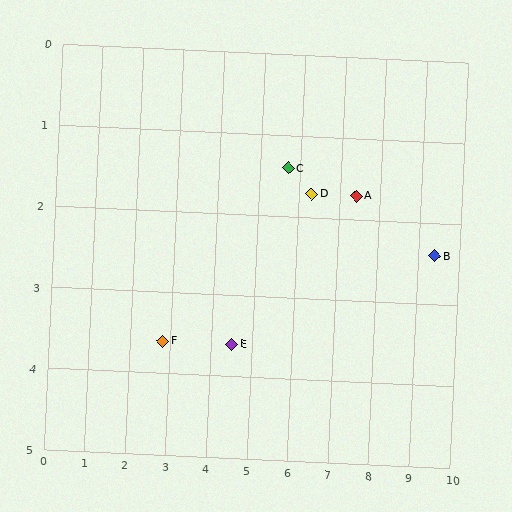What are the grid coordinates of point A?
Point A is at approximately (7.4, 1.7).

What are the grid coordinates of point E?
Point E is at approximately (4.5, 3.6).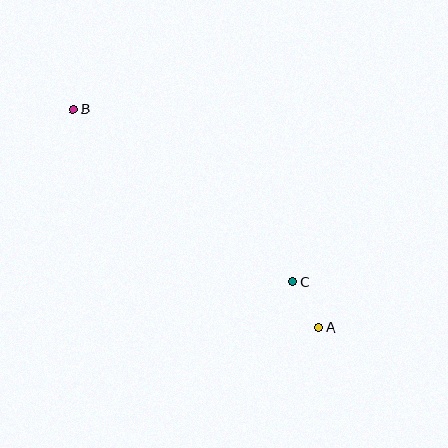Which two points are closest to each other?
Points A and C are closest to each other.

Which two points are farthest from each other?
Points A and B are farthest from each other.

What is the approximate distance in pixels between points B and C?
The distance between B and C is approximately 279 pixels.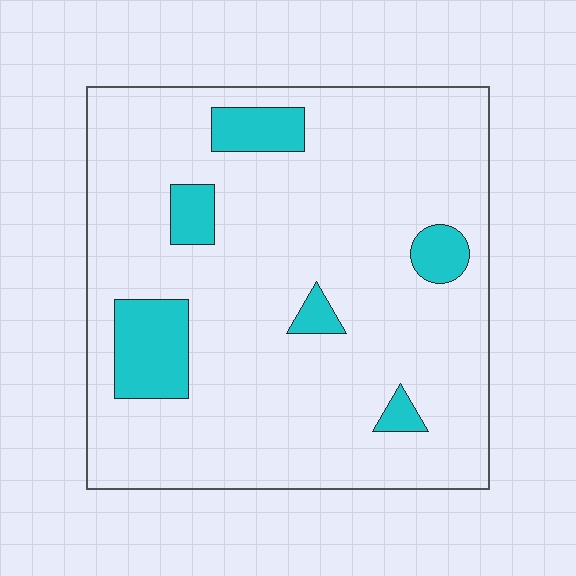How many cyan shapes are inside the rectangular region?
6.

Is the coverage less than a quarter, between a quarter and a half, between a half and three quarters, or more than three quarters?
Less than a quarter.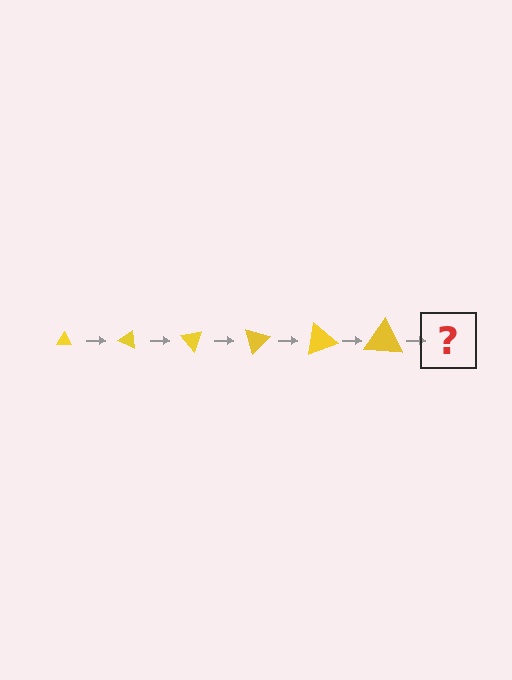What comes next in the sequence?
The next element should be a triangle, larger than the previous one and rotated 150 degrees from the start.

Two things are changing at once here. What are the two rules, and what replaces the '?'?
The two rules are that the triangle grows larger each step and it rotates 25 degrees each step. The '?' should be a triangle, larger than the previous one and rotated 150 degrees from the start.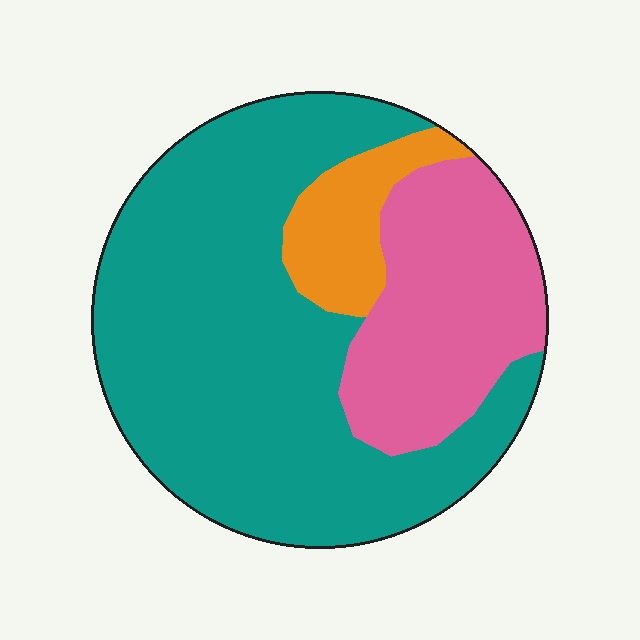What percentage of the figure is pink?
Pink covers about 25% of the figure.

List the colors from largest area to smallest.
From largest to smallest: teal, pink, orange.